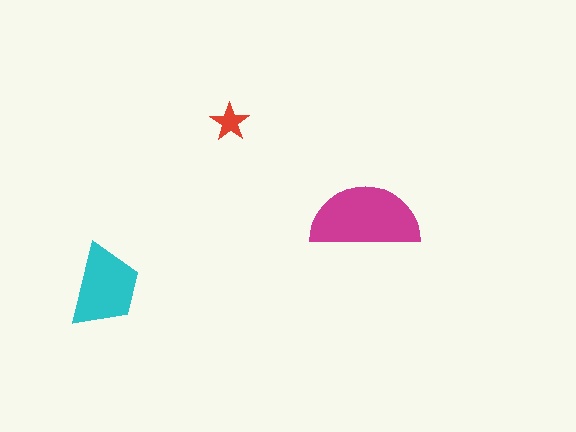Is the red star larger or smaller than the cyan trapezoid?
Smaller.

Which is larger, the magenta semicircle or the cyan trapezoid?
The magenta semicircle.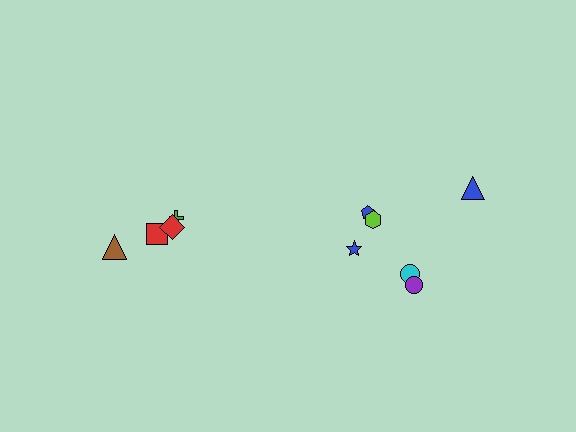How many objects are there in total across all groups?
There are 10 objects.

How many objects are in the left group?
There are 4 objects.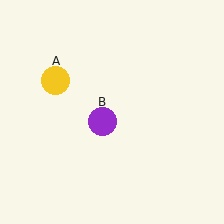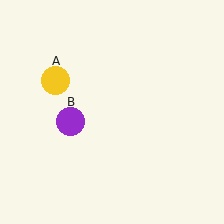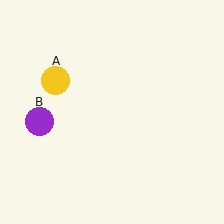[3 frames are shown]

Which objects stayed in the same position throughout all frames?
Yellow circle (object A) remained stationary.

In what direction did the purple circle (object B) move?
The purple circle (object B) moved left.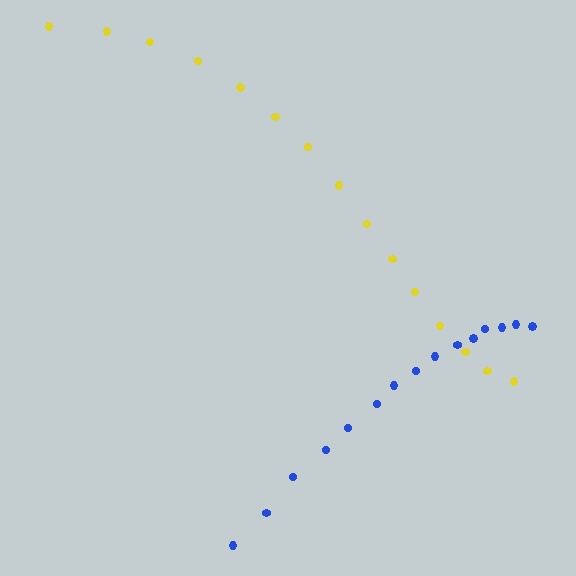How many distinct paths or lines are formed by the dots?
There are 2 distinct paths.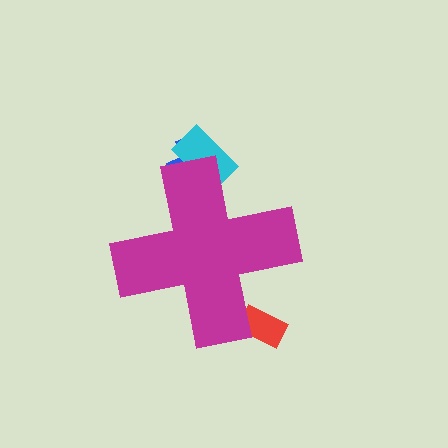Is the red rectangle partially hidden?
Yes, the red rectangle is partially hidden behind the magenta cross.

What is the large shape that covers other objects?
A magenta cross.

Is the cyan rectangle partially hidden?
Yes, the cyan rectangle is partially hidden behind the magenta cross.